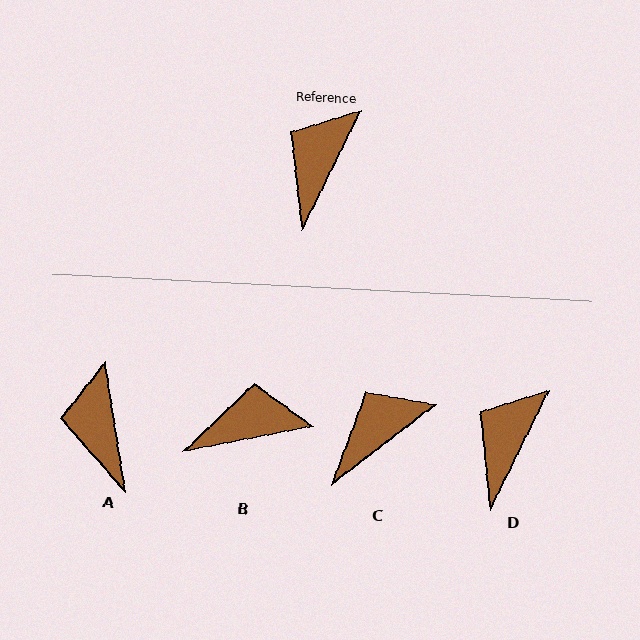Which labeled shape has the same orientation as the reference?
D.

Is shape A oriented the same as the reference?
No, it is off by about 35 degrees.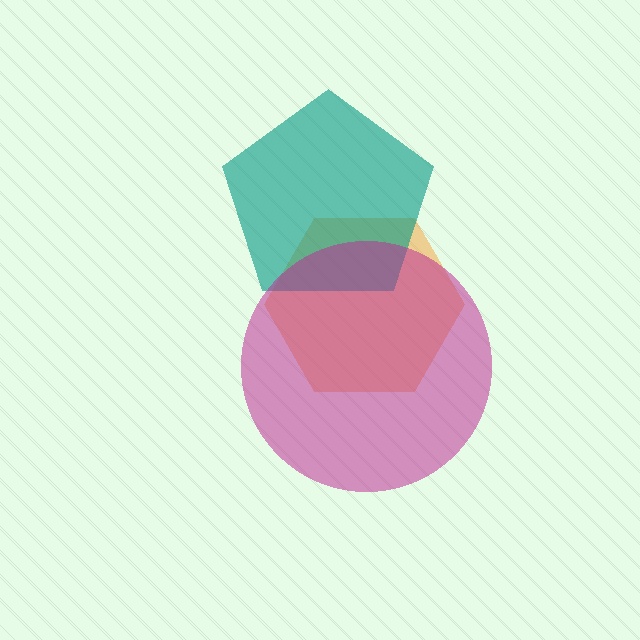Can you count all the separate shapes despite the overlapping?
Yes, there are 3 separate shapes.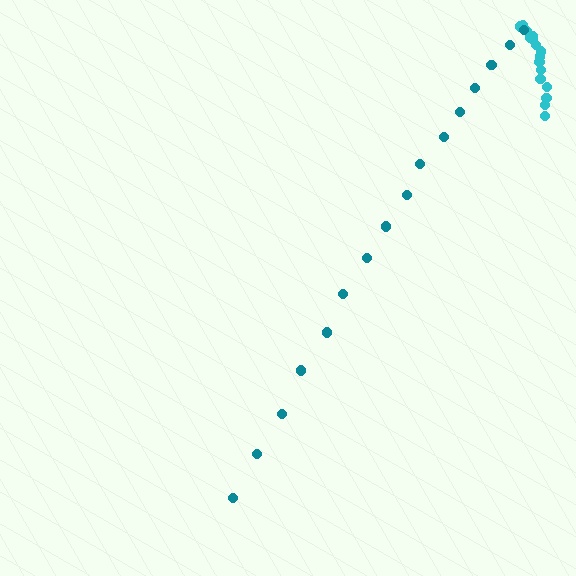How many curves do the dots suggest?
There are 2 distinct paths.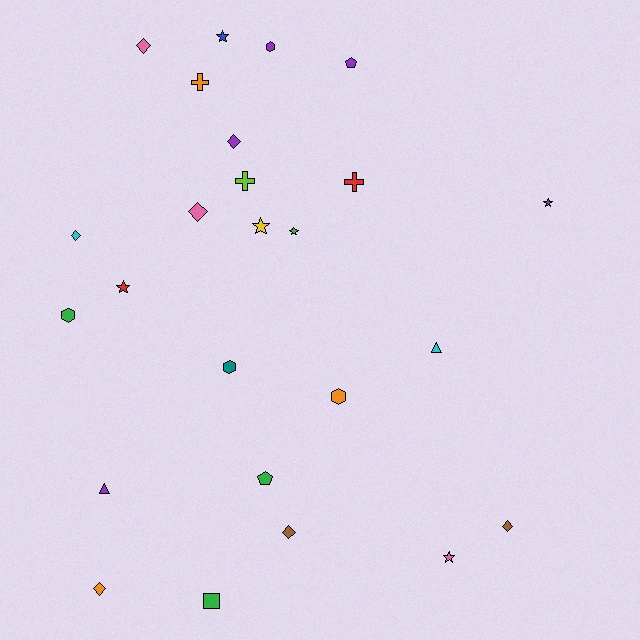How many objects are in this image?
There are 25 objects.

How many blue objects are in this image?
There is 1 blue object.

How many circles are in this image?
There are no circles.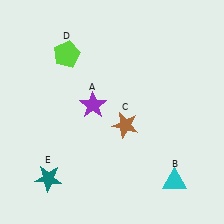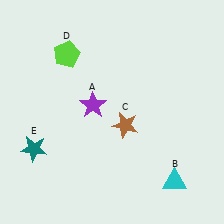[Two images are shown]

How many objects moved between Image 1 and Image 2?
1 object moved between the two images.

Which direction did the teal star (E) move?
The teal star (E) moved up.